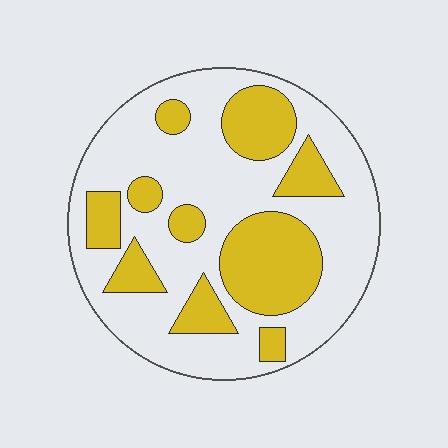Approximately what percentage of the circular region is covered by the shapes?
Approximately 35%.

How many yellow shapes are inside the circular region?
10.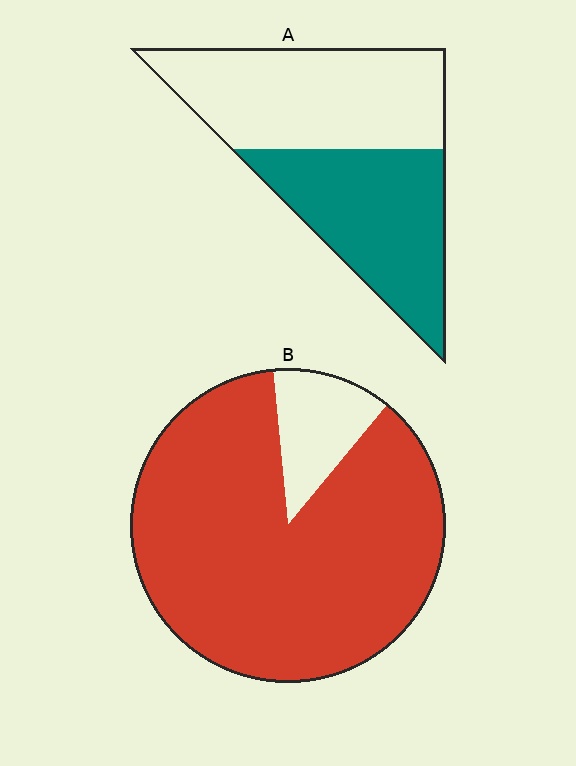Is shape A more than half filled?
Roughly half.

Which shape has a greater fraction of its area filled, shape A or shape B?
Shape B.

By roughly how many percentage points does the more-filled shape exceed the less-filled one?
By roughly 40 percentage points (B over A).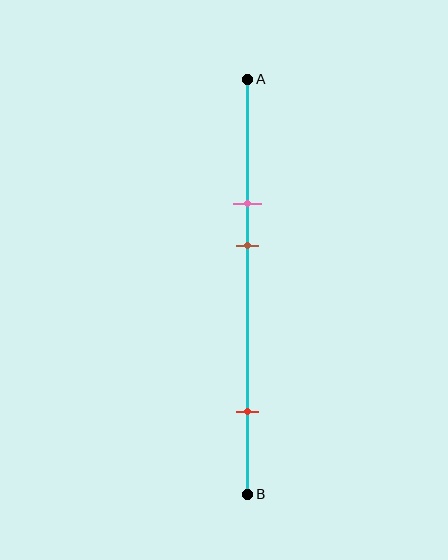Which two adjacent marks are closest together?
The pink and brown marks are the closest adjacent pair.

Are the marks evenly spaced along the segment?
No, the marks are not evenly spaced.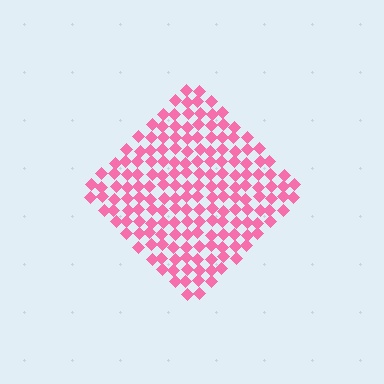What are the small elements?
The small elements are diamonds.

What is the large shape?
The large shape is a diamond.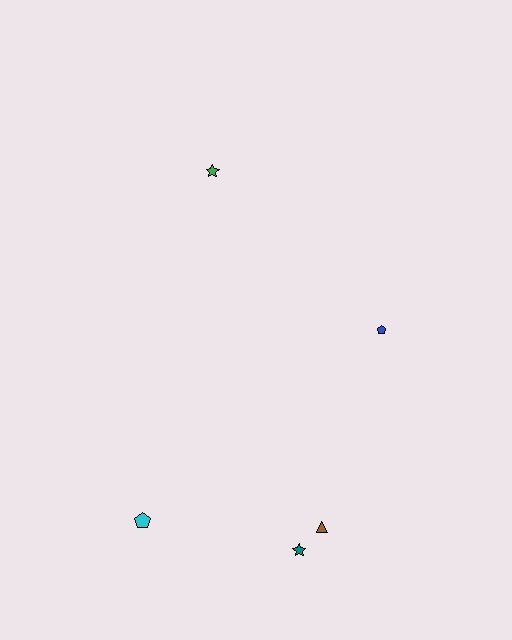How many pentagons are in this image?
There are 2 pentagons.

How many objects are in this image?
There are 5 objects.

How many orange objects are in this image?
There are no orange objects.